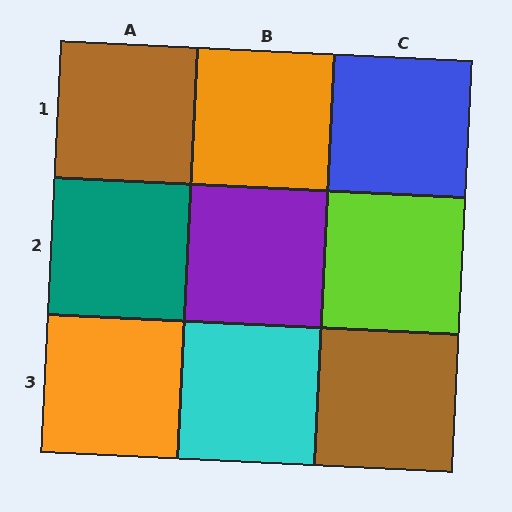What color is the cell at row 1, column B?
Orange.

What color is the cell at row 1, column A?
Brown.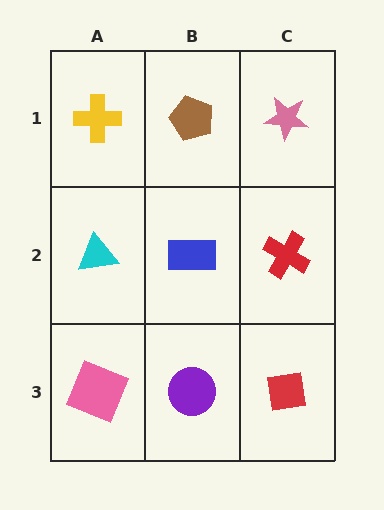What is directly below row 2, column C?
A red square.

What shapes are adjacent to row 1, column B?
A blue rectangle (row 2, column B), a yellow cross (row 1, column A), a pink star (row 1, column C).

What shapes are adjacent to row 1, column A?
A cyan triangle (row 2, column A), a brown pentagon (row 1, column B).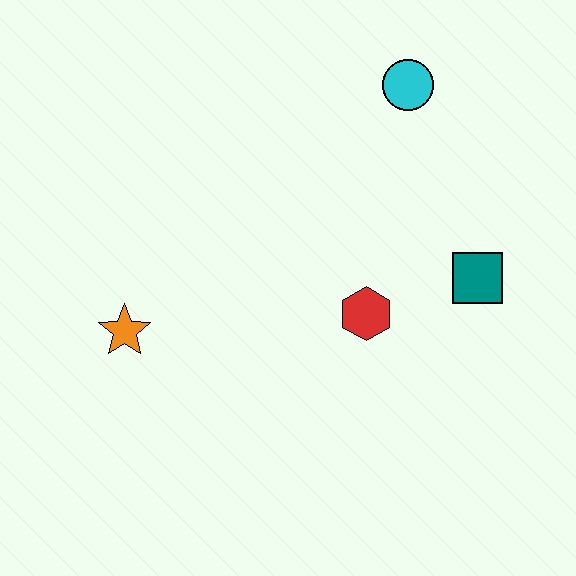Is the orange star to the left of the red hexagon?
Yes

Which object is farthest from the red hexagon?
The orange star is farthest from the red hexagon.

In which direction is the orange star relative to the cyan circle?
The orange star is to the left of the cyan circle.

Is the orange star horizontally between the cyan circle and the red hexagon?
No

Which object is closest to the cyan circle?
The teal square is closest to the cyan circle.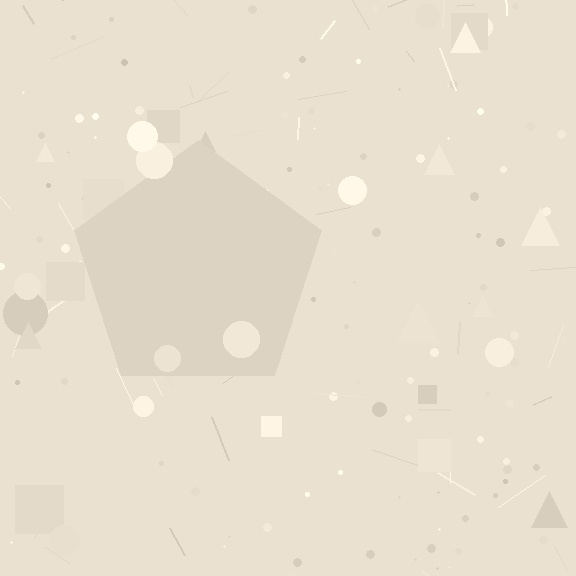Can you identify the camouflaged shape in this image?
The camouflaged shape is a pentagon.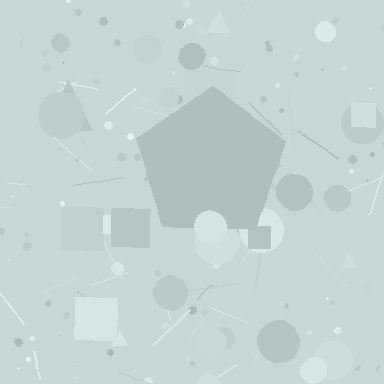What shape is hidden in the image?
A pentagon is hidden in the image.